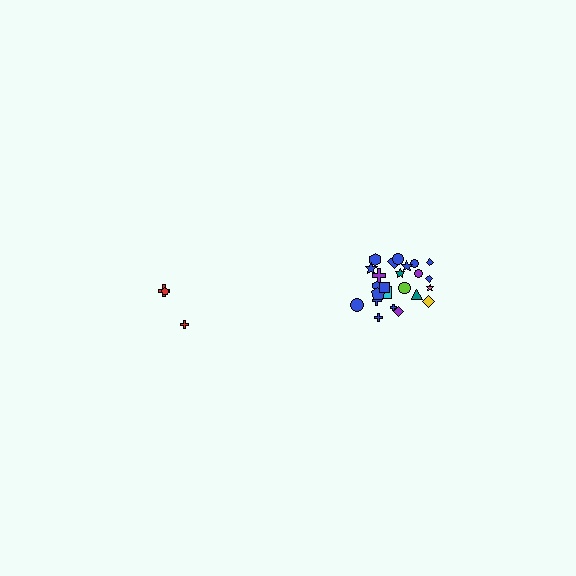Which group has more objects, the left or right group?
The right group.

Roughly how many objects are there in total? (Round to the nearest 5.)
Roughly 30 objects in total.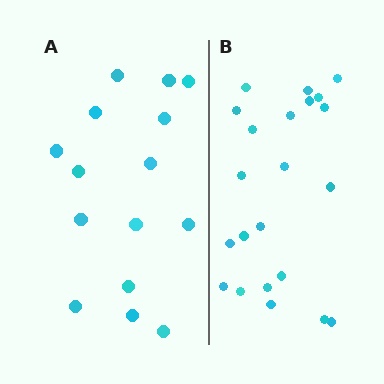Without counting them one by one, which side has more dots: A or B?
Region B (the right region) has more dots.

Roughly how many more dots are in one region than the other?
Region B has roughly 8 or so more dots than region A.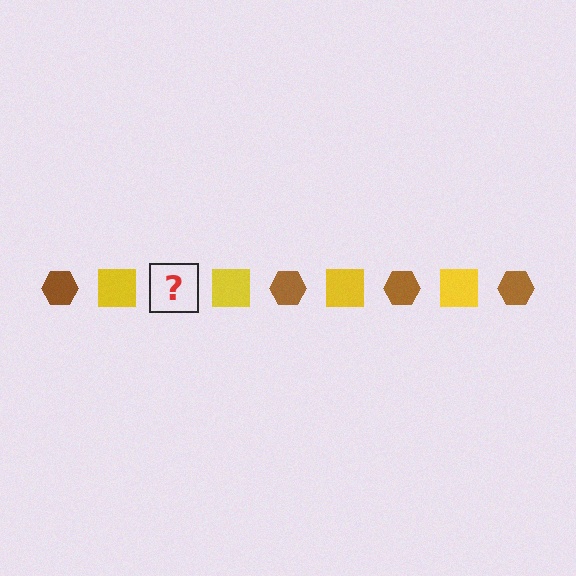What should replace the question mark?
The question mark should be replaced with a brown hexagon.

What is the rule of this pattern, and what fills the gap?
The rule is that the pattern alternates between brown hexagon and yellow square. The gap should be filled with a brown hexagon.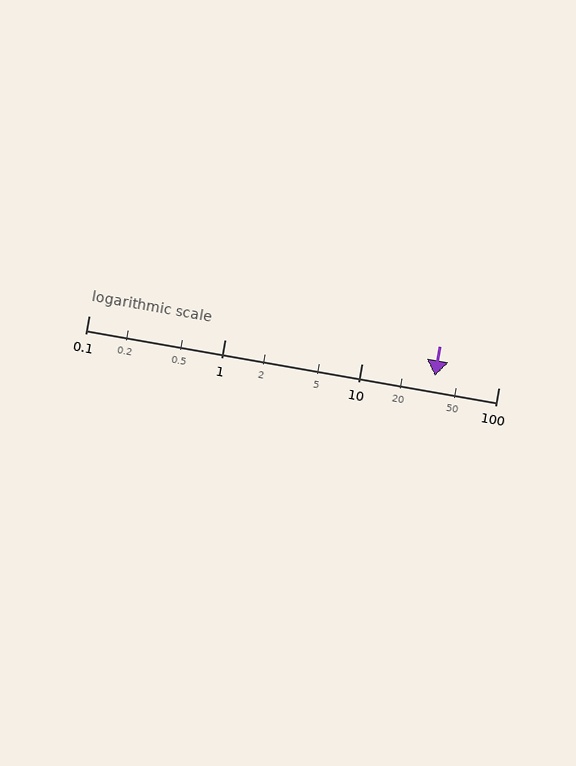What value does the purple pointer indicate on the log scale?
The pointer indicates approximately 34.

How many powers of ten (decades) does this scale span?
The scale spans 3 decades, from 0.1 to 100.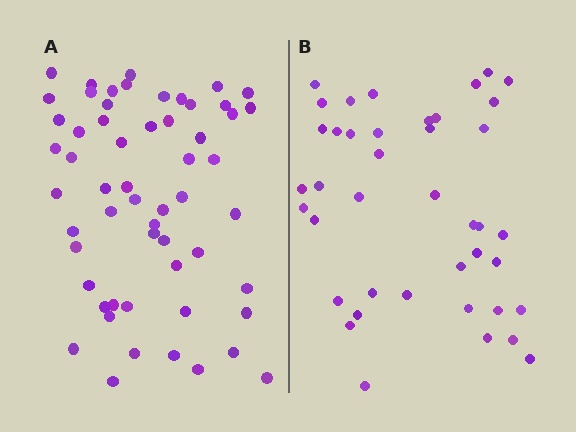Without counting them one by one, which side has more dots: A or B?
Region A (the left region) has more dots.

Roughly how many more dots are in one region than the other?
Region A has approximately 15 more dots than region B.